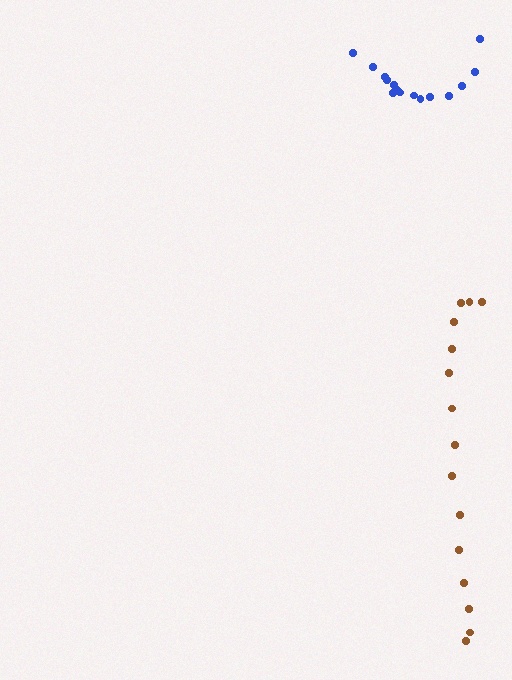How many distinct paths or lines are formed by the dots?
There are 2 distinct paths.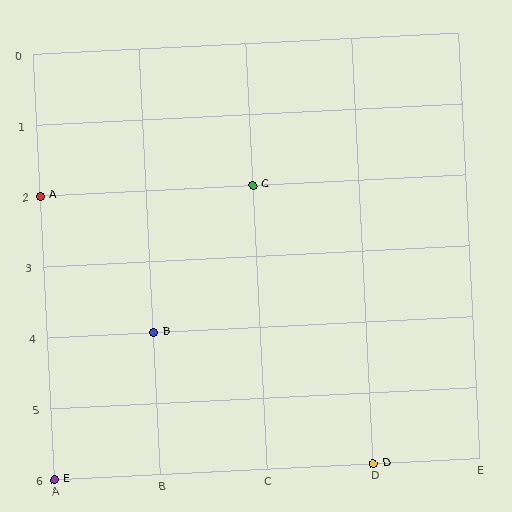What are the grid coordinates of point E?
Point E is at grid coordinates (A, 6).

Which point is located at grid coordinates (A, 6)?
Point E is at (A, 6).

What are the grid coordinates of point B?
Point B is at grid coordinates (B, 4).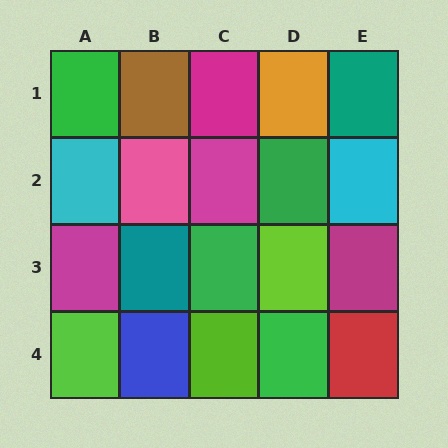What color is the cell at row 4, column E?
Red.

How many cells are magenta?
4 cells are magenta.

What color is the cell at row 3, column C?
Green.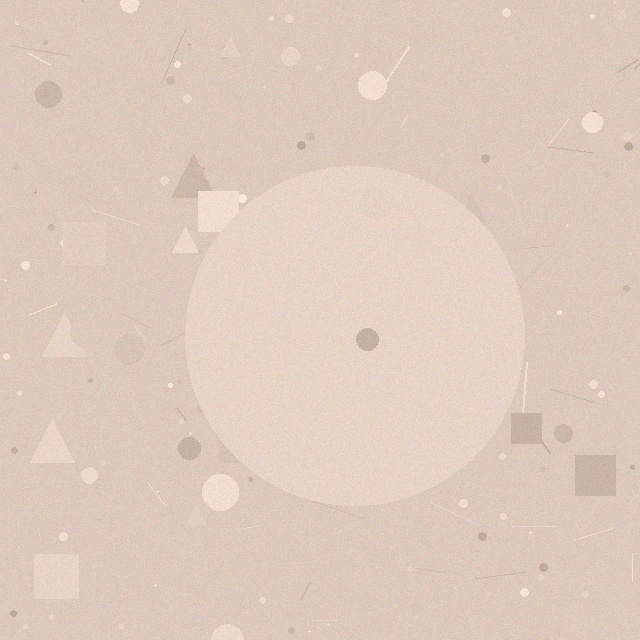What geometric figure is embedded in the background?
A circle is embedded in the background.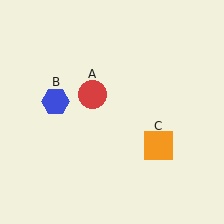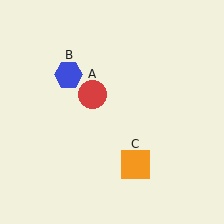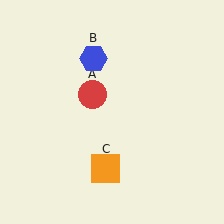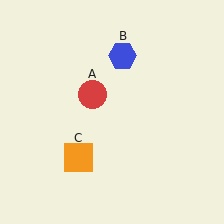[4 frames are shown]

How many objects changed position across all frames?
2 objects changed position: blue hexagon (object B), orange square (object C).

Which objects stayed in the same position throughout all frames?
Red circle (object A) remained stationary.